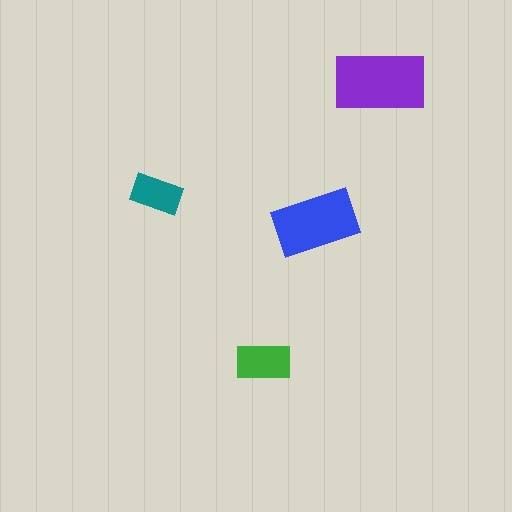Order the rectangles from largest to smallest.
the purple one, the blue one, the green one, the teal one.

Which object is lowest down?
The green rectangle is bottommost.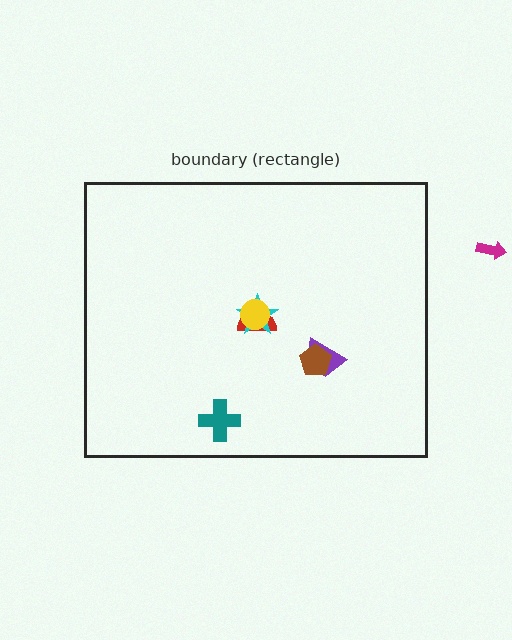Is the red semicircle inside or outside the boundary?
Inside.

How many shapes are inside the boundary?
6 inside, 1 outside.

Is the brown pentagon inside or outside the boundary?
Inside.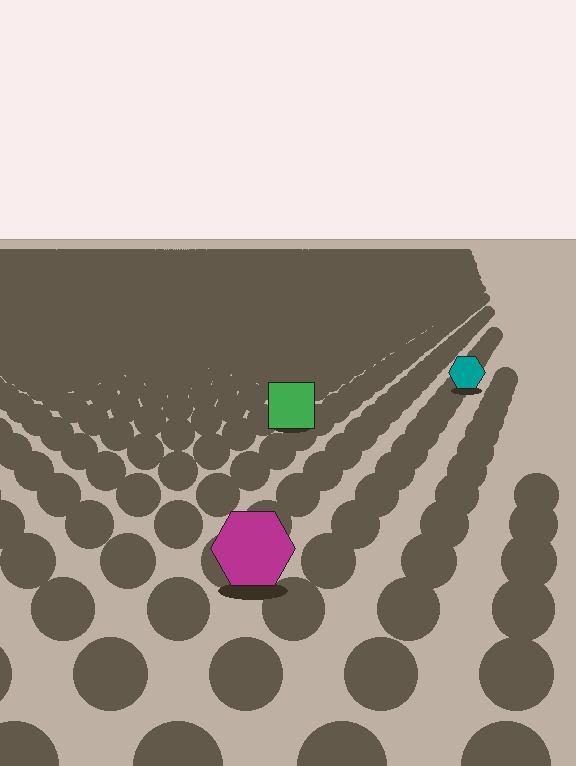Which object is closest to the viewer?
The magenta hexagon is closest. The texture marks near it are larger and more spread out.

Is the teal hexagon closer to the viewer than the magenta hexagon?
No. The magenta hexagon is closer — you can tell from the texture gradient: the ground texture is coarser near it.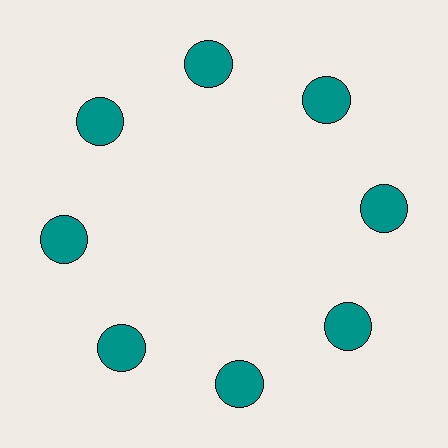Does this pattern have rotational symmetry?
Yes, this pattern has 8-fold rotational symmetry. It looks the same after rotating 45 degrees around the center.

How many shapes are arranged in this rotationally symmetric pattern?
There are 8 shapes, arranged in 8 groups of 1.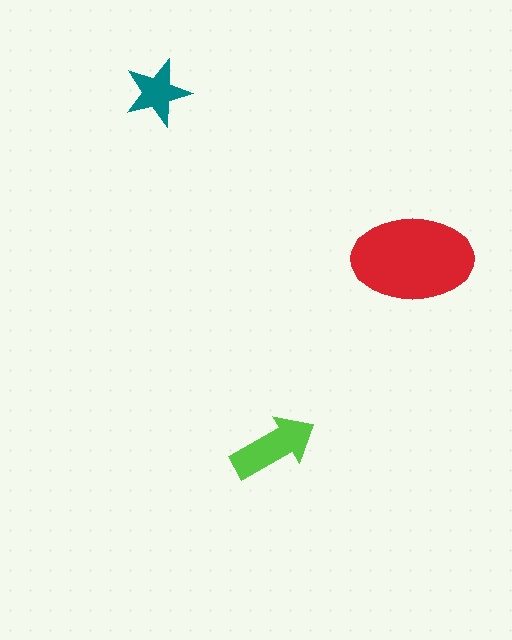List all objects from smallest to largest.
The teal star, the lime arrow, the red ellipse.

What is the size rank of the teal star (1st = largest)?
3rd.